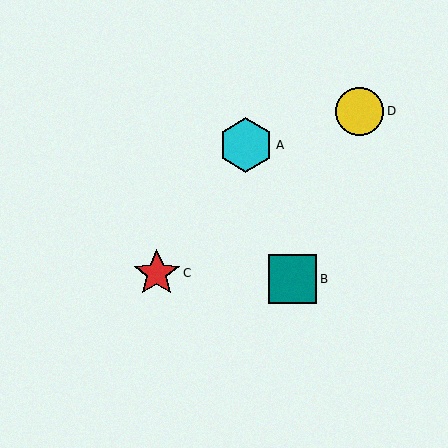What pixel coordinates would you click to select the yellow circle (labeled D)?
Click at (360, 111) to select the yellow circle D.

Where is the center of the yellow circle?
The center of the yellow circle is at (360, 111).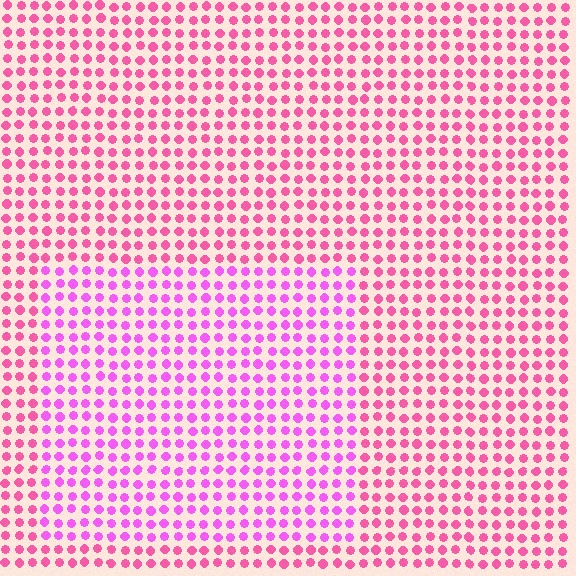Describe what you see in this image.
The image is filled with small pink elements in a uniform arrangement. A rectangle-shaped region is visible where the elements are tinted to a slightly different hue, forming a subtle color boundary.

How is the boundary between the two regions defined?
The boundary is defined purely by a slight shift in hue (about 31 degrees). Spacing, size, and orientation are identical on both sides.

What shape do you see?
I see a rectangle.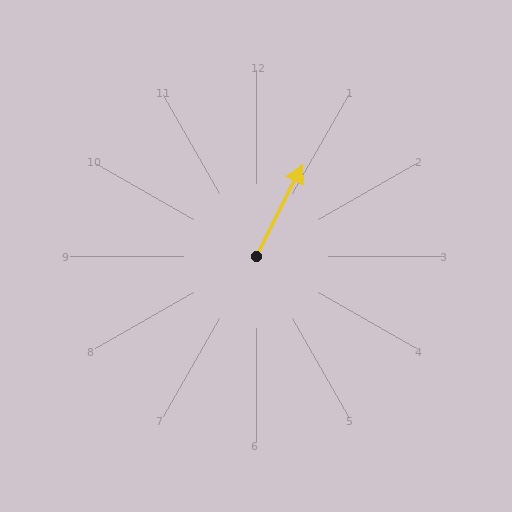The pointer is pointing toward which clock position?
Roughly 1 o'clock.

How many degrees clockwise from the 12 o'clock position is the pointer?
Approximately 27 degrees.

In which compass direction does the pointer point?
Northeast.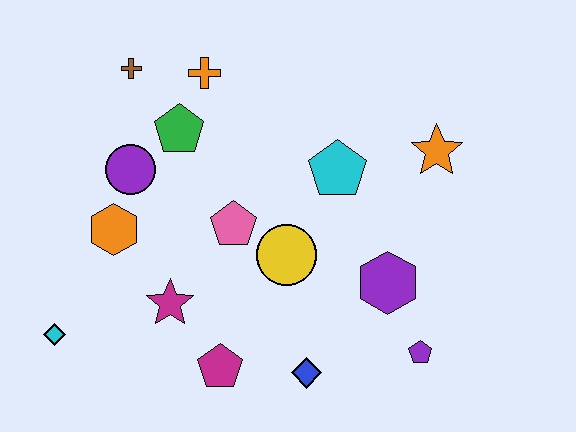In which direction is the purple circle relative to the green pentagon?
The purple circle is to the left of the green pentagon.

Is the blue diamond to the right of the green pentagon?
Yes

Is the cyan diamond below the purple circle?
Yes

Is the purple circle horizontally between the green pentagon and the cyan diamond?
Yes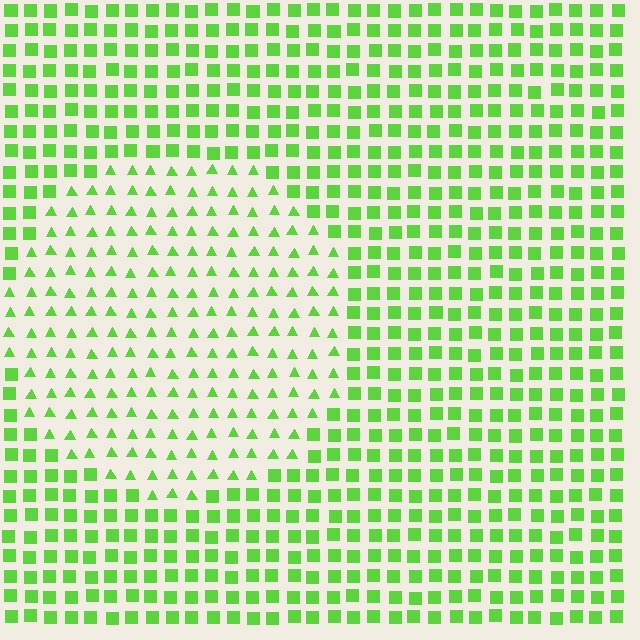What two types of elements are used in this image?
The image uses triangles inside the circle region and squares outside it.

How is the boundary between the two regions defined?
The boundary is defined by a change in element shape: triangles inside vs. squares outside. All elements share the same color and spacing.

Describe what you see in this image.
The image is filled with small lime elements arranged in a uniform grid. A circle-shaped region contains triangles, while the surrounding area contains squares. The boundary is defined purely by the change in element shape.